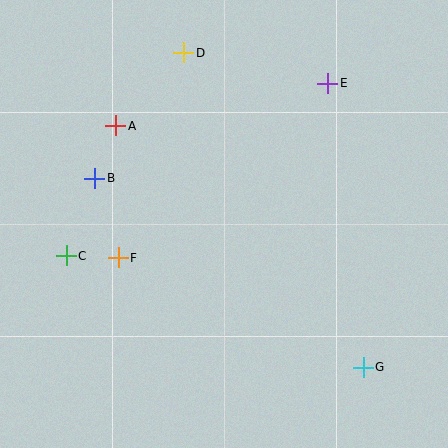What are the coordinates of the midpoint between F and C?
The midpoint between F and C is at (92, 257).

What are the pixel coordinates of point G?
Point G is at (363, 367).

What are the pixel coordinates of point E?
Point E is at (328, 83).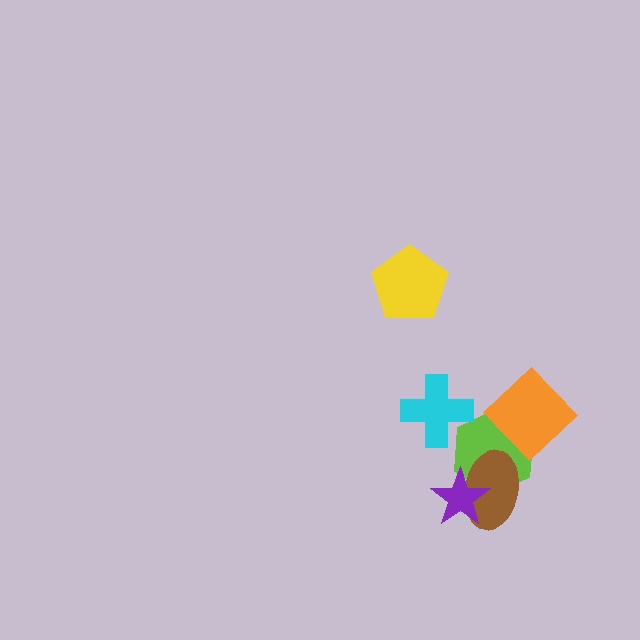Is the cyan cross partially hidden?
No, no other shape covers it.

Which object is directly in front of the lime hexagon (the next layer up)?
The brown ellipse is directly in front of the lime hexagon.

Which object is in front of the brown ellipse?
The purple star is in front of the brown ellipse.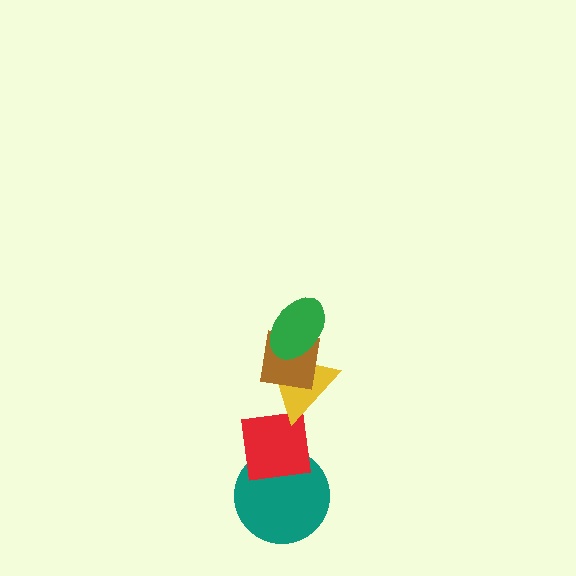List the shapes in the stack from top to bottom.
From top to bottom: the green ellipse, the brown square, the yellow triangle, the red square, the teal circle.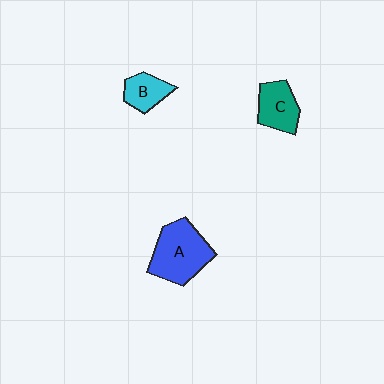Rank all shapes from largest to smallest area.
From largest to smallest: A (blue), C (teal), B (cyan).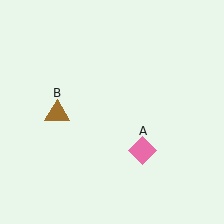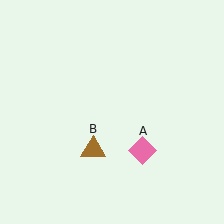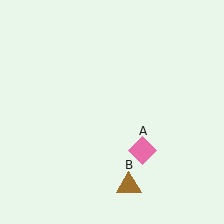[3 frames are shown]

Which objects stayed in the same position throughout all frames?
Pink diamond (object A) remained stationary.